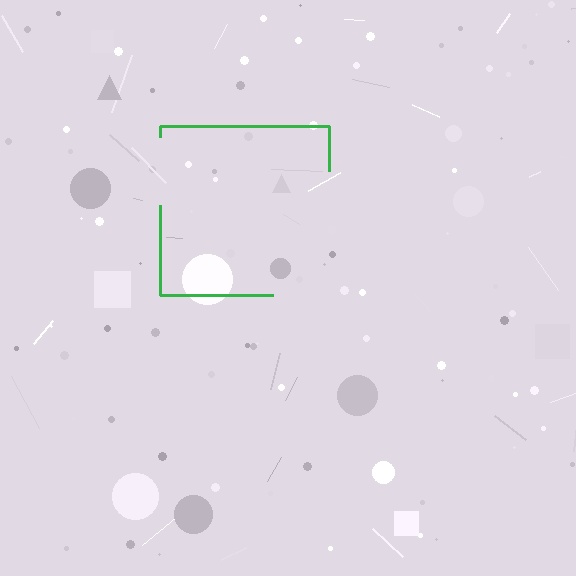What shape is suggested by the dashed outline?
The dashed outline suggests a square.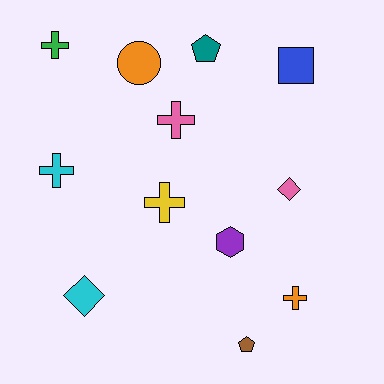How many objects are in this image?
There are 12 objects.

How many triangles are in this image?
There are no triangles.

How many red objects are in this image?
There are no red objects.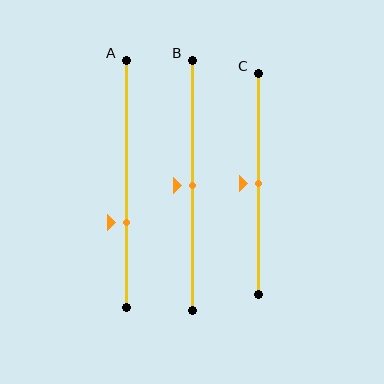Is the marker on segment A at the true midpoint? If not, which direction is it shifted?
No, the marker on segment A is shifted downward by about 15% of the segment length.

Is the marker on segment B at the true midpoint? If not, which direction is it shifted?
Yes, the marker on segment B is at the true midpoint.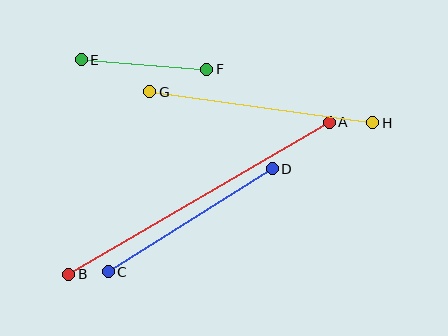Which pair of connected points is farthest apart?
Points A and B are farthest apart.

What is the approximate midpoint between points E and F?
The midpoint is at approximately (144, 65) pixels.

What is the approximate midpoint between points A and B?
The midpoint is at approximately (199, 198) pixels.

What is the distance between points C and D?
The distance is approximately 193 pixels.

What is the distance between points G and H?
The distance is approximately 225 pixels.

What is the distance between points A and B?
The distance is approximately 302 pixels.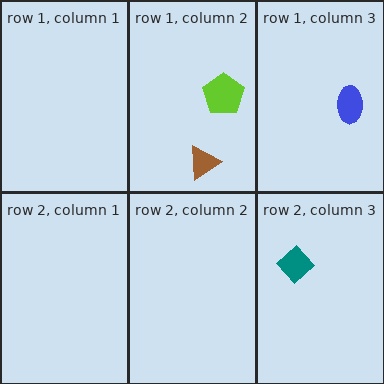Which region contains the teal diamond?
The row 2, column 3 region.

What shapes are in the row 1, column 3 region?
The blue ellipse.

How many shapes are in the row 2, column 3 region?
1.